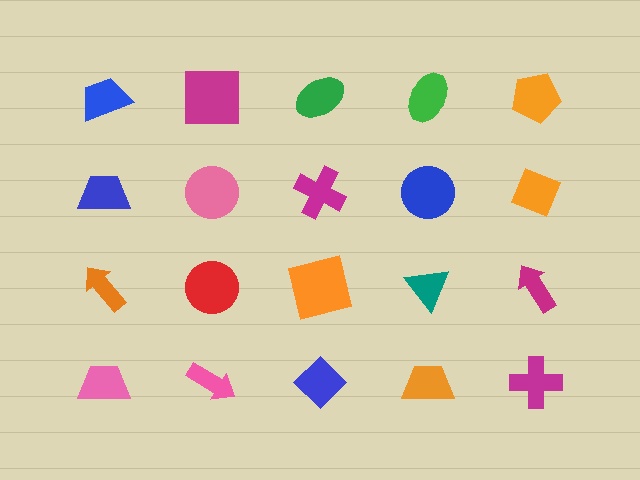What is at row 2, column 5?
An orange diamond.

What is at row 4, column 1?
A pink trapezoid.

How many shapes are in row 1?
5 shapes.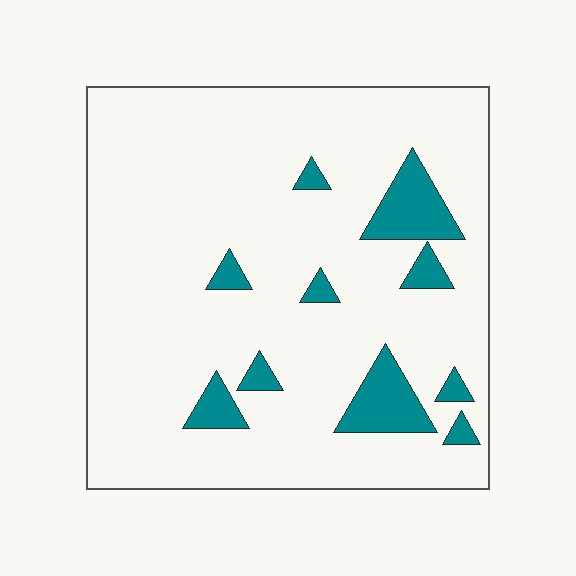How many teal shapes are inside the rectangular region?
10.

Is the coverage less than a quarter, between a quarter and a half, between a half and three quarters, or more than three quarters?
Less than a quarter.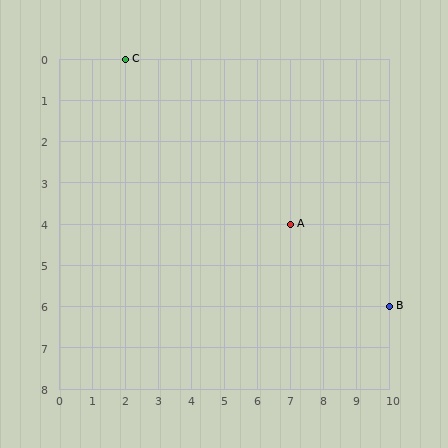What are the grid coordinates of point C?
Point C is at grid coordinates (2, 0).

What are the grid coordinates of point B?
Point B is at grid coordinates (10, 6).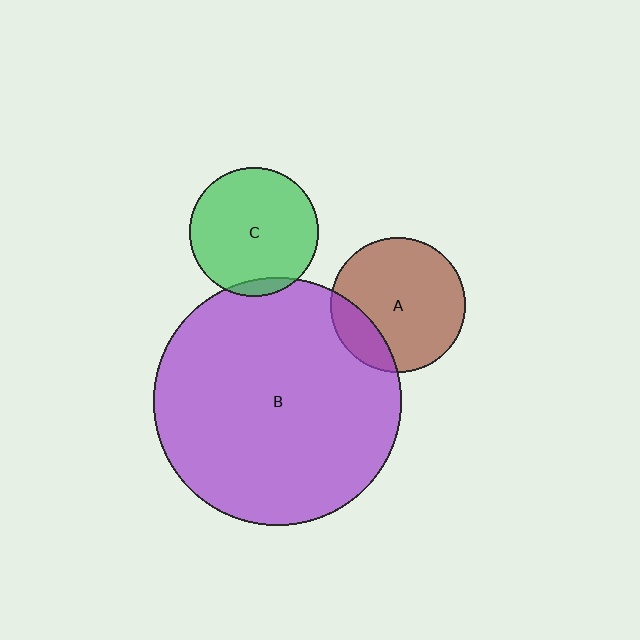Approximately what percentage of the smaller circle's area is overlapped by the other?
Approximately 20%.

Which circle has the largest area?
Circle B (purple).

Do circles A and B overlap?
Yes.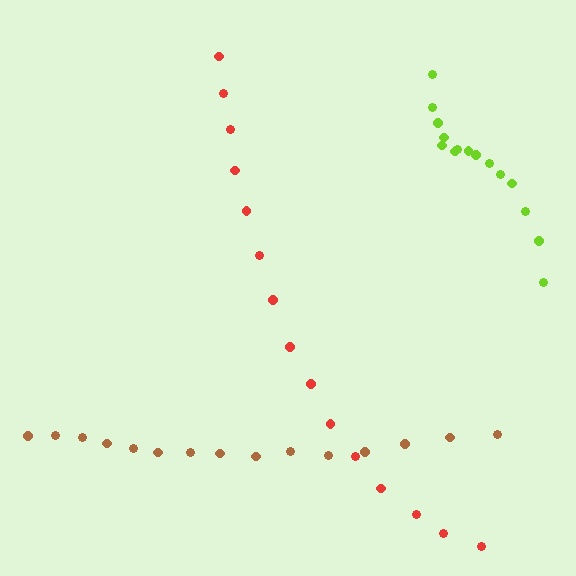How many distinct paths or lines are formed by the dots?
There are 3 distinct paths.